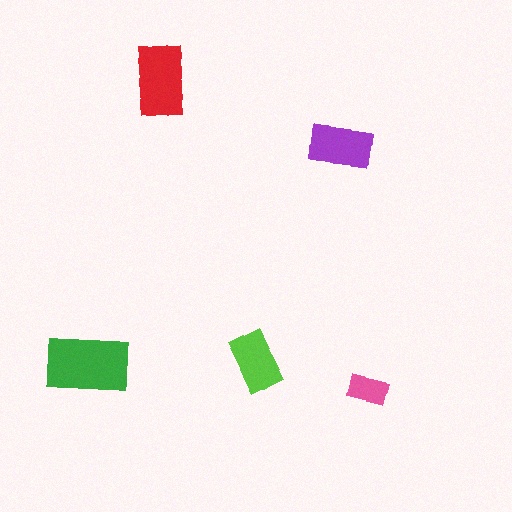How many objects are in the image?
There are 5 objects in the image.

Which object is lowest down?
The pink rectangle is bottommost.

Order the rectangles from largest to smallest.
the green one, the red one, the purple one, the lime one, the pink one.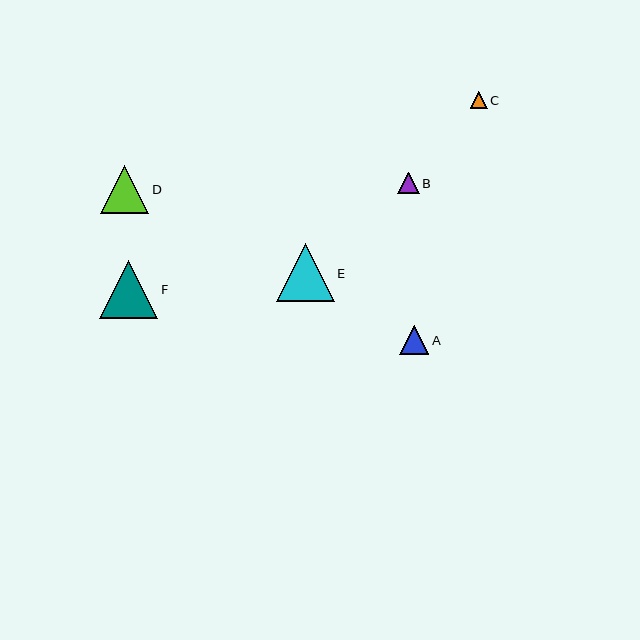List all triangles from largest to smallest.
From largest to smallest: F, E, D, A, B, C.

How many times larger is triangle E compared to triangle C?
Triangle E is approximately 3.5 times the size of triangle C.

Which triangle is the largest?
Triangle F is the largest with a size of approximately 58 pixels.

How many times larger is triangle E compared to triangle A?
Triangle E is approximately 2.0 times the size of triangle A.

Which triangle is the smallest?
Triangle C is the smallest with a size of approximately 16 pixels.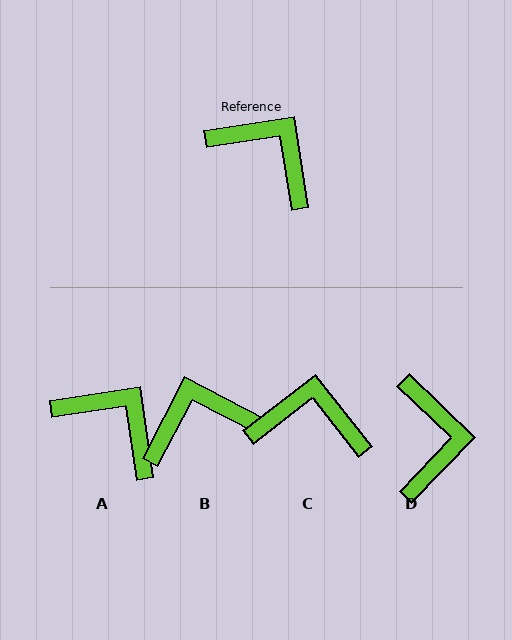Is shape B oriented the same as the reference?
No, it is off by about 54 degrees.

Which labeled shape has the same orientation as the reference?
A.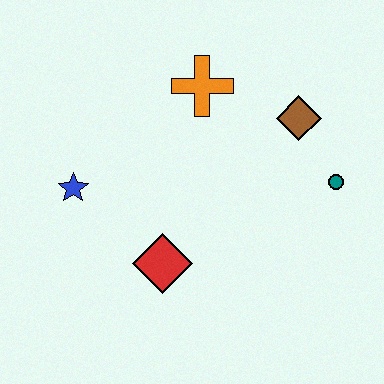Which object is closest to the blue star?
The red diamond is closest to the blue star.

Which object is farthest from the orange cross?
The red diamond is farthest from the orange cross.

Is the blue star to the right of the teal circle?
No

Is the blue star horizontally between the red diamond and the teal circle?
No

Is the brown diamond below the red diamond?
No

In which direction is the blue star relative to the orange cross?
The blue star is to the left of the orange cross.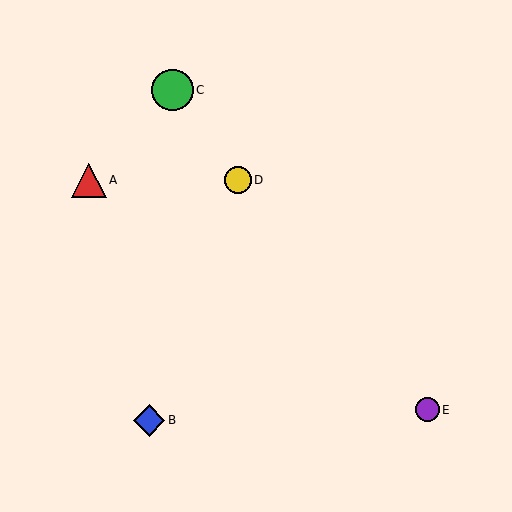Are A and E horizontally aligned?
No, A is at y≈180 and E is at y≈410.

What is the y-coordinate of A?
Object A is at y≈180.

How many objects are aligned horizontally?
2 objects (A, D) are aligned horizontally.